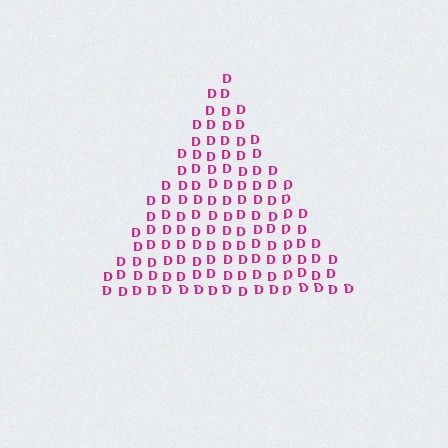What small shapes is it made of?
It is made of small letter D's.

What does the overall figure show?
The overall figure shows a triangle.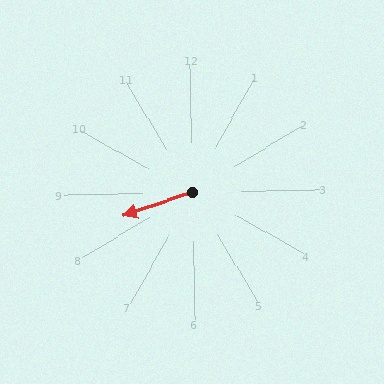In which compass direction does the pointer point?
West.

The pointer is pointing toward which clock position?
Roughly 8 o'clock.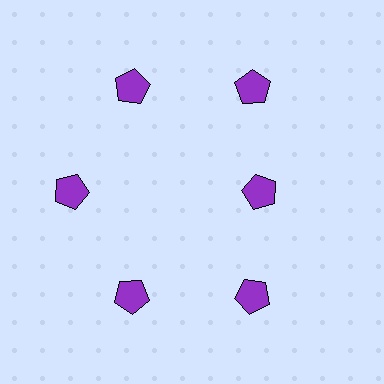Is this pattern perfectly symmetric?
No. The 6 purple pentagons are arranged in a ring, but one element near the 3 o'clock position is pulled inward toward the center, breaking the 6-fold rotational symmetry.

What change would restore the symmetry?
The symmetry would be restored by moving it outward, back onto the ring so that all 6 pentagons sit at equal angles and equal distance from the center.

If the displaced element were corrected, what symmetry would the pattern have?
It would have 6-fold rotational symmetry — the pattern would map onto itself every 60 degrees.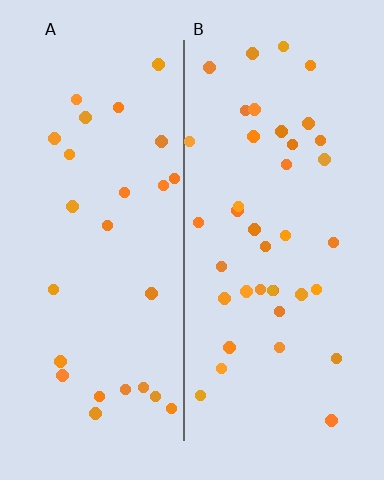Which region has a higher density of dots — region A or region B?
B (the right).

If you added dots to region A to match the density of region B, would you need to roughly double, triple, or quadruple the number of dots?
Approximately double.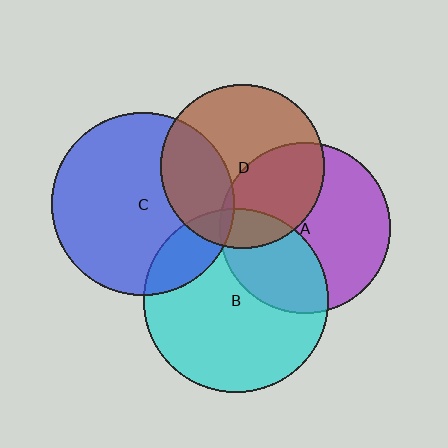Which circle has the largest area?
Circle B (cyan).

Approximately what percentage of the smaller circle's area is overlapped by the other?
Approximately 5%.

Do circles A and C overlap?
Yes.